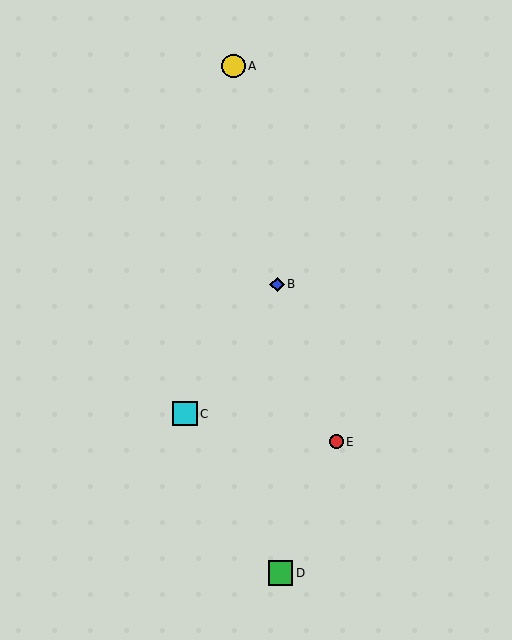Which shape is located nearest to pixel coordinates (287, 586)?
The green square (labeled D) at (280, 573) is nearest to that location.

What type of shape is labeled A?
Shape A is a yellow circle.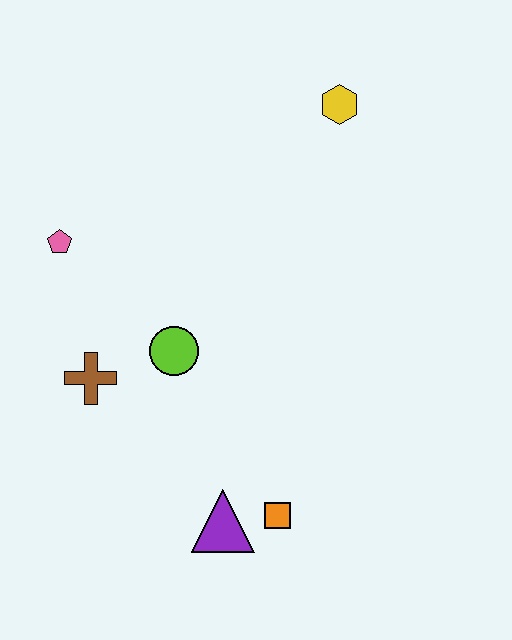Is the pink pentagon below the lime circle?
No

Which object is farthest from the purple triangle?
The yellow hexagon is farthest from the purple triangle.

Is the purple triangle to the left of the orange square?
Yes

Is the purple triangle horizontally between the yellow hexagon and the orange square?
No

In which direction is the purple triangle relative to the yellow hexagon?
The purple triangle is below the yellow hexagon.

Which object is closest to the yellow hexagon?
The lime circle is closest to the yellow hexagon.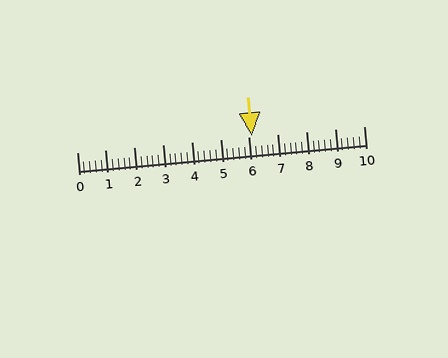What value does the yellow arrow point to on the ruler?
The yellow arrow points to approximately 6.1.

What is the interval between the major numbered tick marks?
The major tick marks are spaced 1 units apart.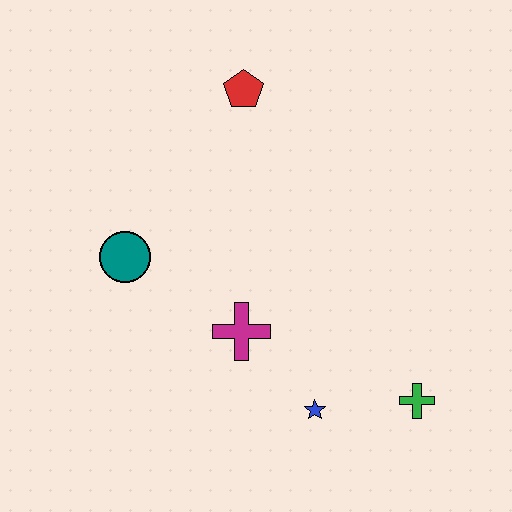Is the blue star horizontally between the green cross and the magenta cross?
Yes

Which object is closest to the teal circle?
The magenta cross is closest to the teal circle.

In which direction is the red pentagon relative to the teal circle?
The red pentagon is above the teal circle.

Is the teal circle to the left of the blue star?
Yes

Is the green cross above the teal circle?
No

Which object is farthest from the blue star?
The red pentagon is farthest from the blue star.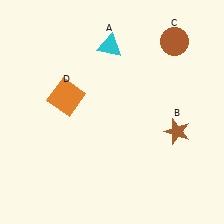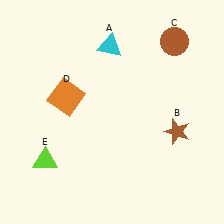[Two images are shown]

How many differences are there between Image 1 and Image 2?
There is 1 difference between the two images.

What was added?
A lime triangle (E) was added in Image 2.